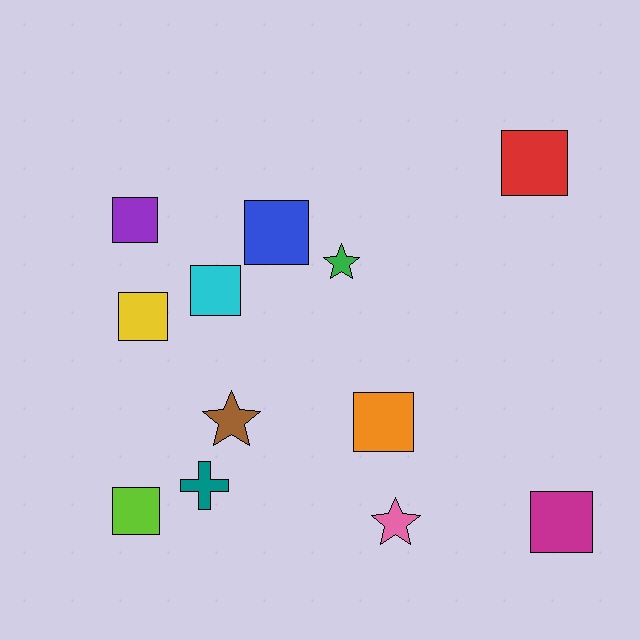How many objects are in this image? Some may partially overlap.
There are 12 objects.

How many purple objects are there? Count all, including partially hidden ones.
There is 1 purple object.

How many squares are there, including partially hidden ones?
There are 8 squares.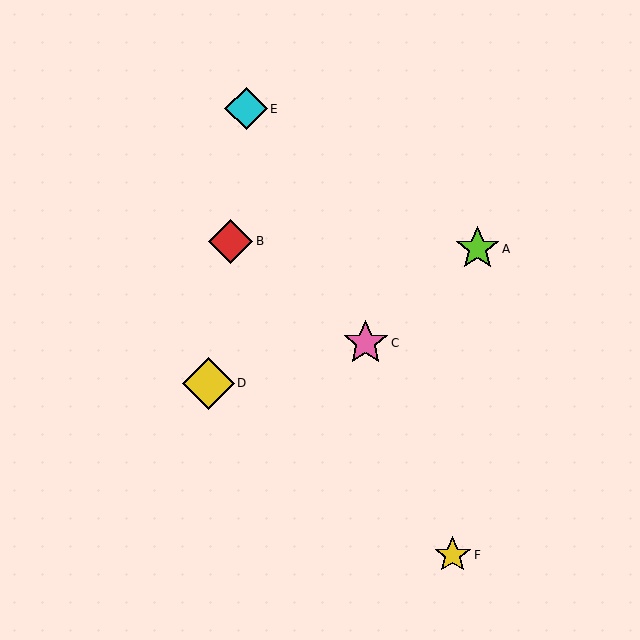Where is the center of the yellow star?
The center of the yellow star is at (453, 555).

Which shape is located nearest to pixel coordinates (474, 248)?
The lime star (labeled A) at (477, 249) is nearest to that location.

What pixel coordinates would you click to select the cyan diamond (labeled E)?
Click at (246, 109) to select the cyan diamond E.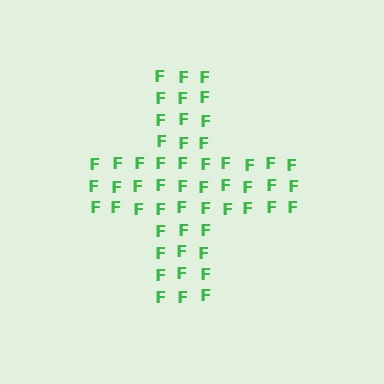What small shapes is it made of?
It is made of small letter F's.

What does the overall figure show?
The overall figure shows a cross.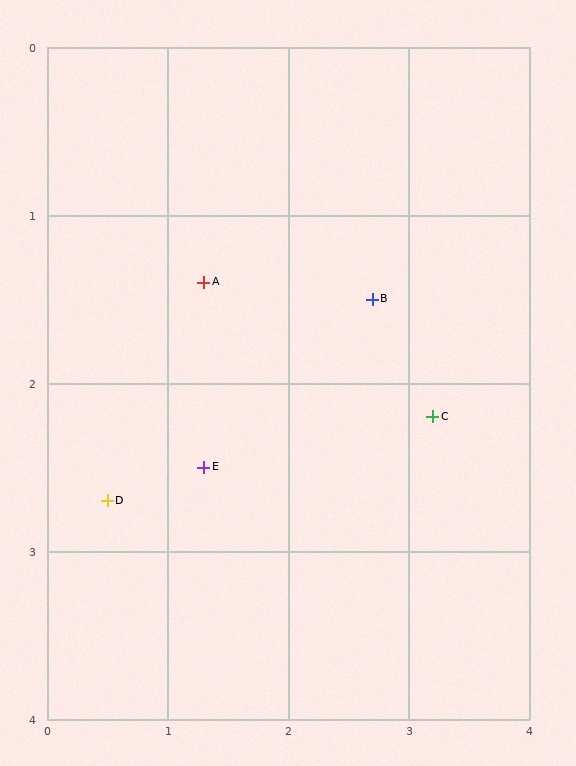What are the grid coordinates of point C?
Point C is at approximately (3.2, 2.2).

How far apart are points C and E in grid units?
Points C and E are about 1.9 grid units apart.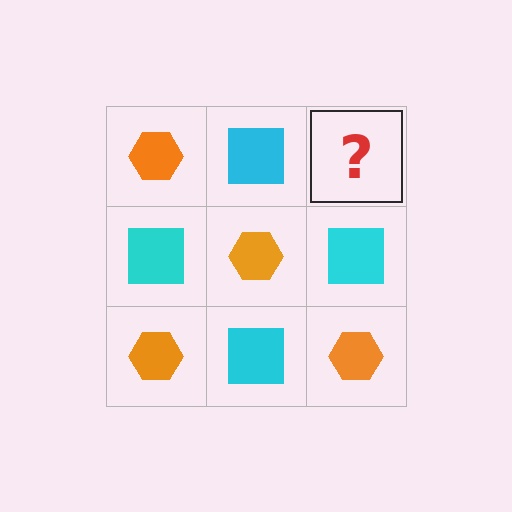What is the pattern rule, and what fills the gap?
The rule is that it alternates orange hexagon and cyan square in a checkerboard pattern. The gap should be filled with an orange hexagon.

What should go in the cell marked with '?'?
The missing cell should contain an orange hexagon.